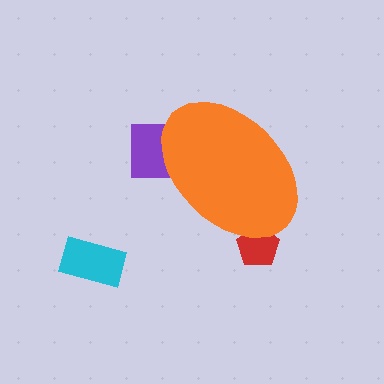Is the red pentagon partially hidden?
Yes, the red pentagon is partially hidden behind the orange ellipse.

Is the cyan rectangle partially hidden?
No, the cyan rectangle is fully visible.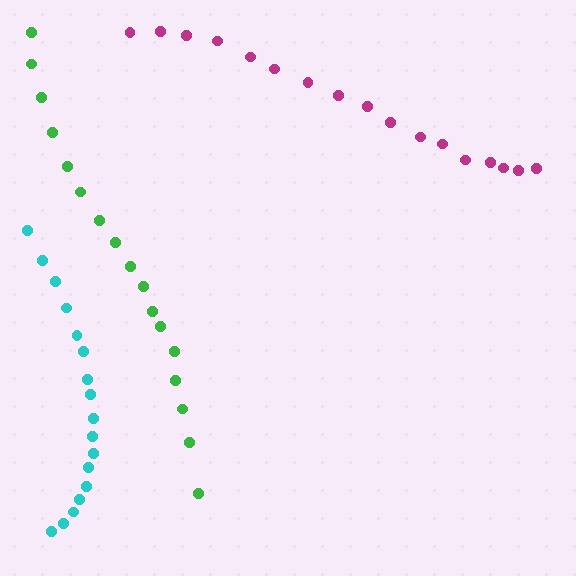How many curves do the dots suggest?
There are 3 distinct paths.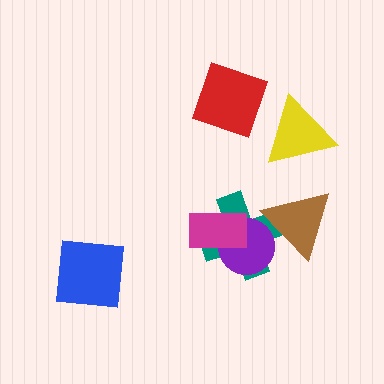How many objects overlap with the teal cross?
3 objects overlap with the teal cross.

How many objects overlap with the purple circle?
3 objects overlap with the purple circle.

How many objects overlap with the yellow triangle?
0 objects overlap with the yellow triangle.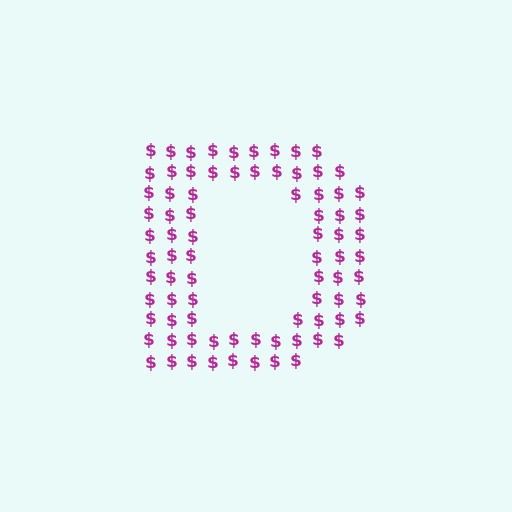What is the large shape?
The large shape is the letter D.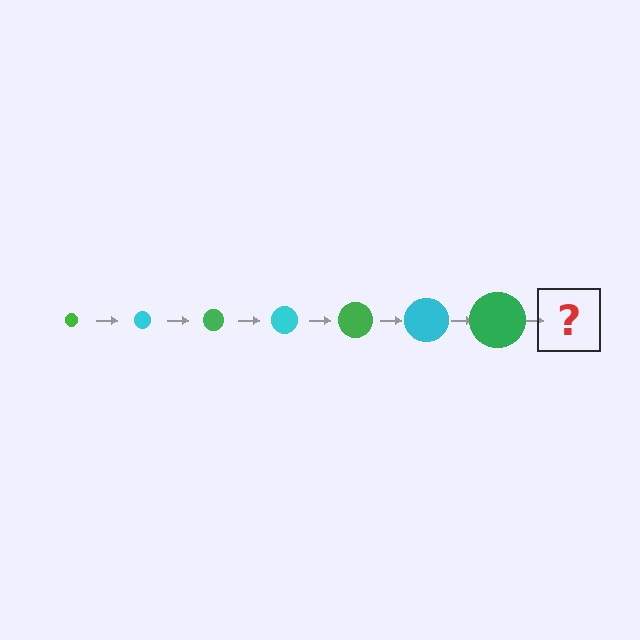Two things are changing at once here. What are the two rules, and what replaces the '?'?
The two rules are that the circle grows larger each step and the color cycles through green and cyan. The '?' should be a cyan circle, larger than the previous one.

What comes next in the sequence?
The next element should be a cyan circle, larger than the previous one.